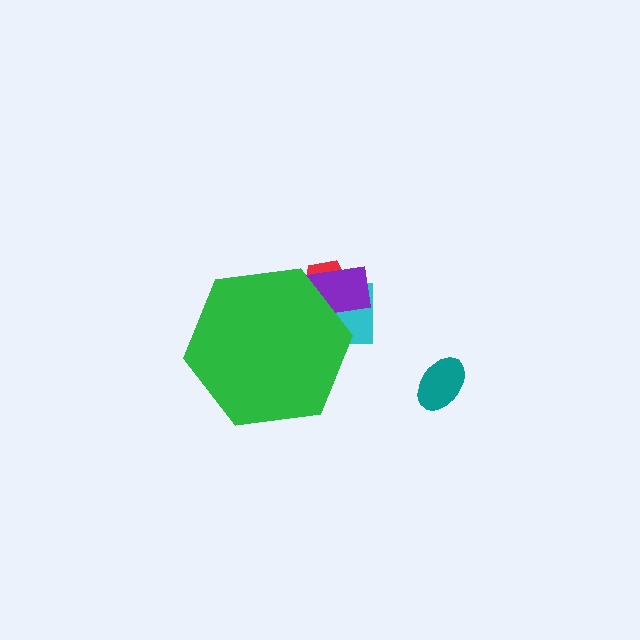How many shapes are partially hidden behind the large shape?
3 shapes are partially hidden.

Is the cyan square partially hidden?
Yes, the cyan square is partially hidden behind the green hexagon.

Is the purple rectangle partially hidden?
Yes, the purple rectangle is partially hidden behind the green hexagon.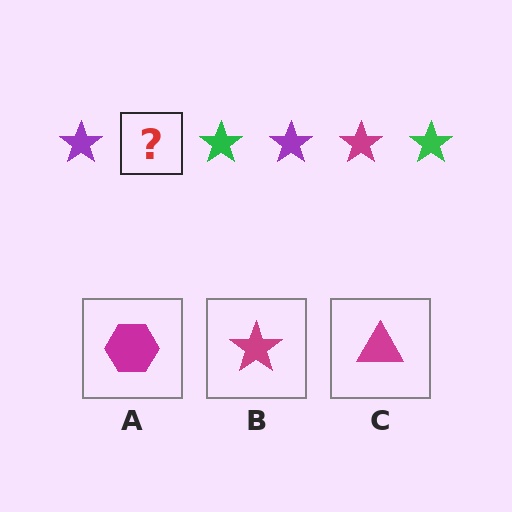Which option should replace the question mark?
Option B.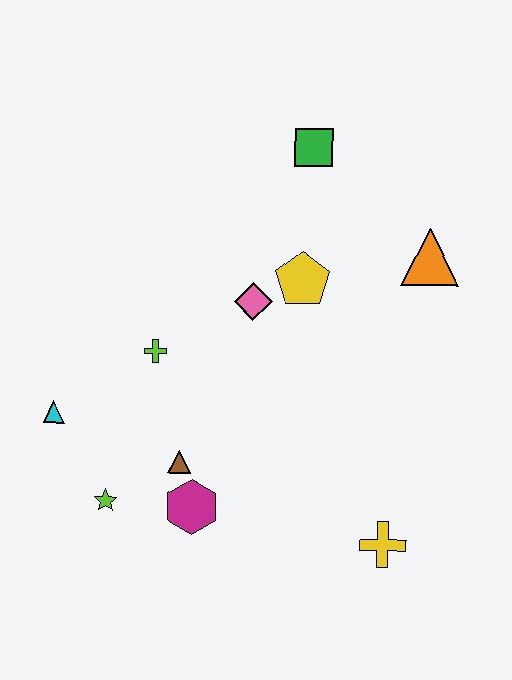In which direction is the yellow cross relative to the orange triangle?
The yellow cross is below the orange triangle.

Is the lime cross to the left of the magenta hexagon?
Yes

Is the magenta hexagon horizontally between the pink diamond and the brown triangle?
Yes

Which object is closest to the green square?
The yellow pentagon is closest to the green square.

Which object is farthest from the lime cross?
The yellow cross is farthest from the lime cross.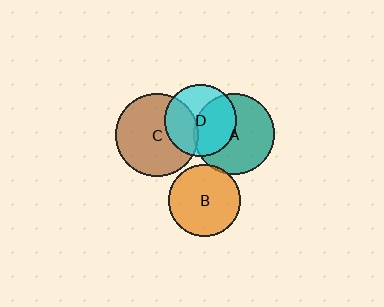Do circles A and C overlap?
Yes.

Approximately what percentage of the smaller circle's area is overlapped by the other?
Approximately 5%.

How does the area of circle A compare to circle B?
Approximately 1.3 times.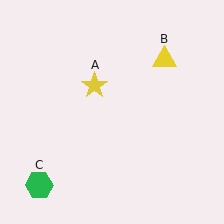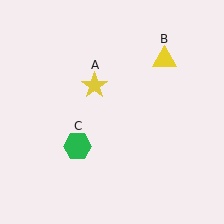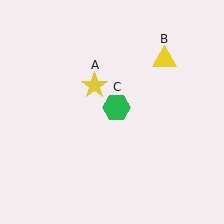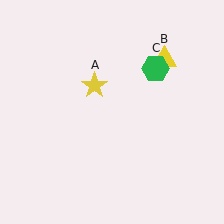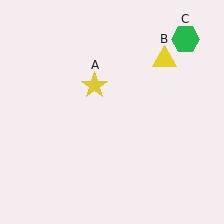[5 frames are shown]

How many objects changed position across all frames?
1 object changed position: green hexagon (object C).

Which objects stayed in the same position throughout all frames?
Yellow star (object A) and yellow triangle (object B) remained stationary.